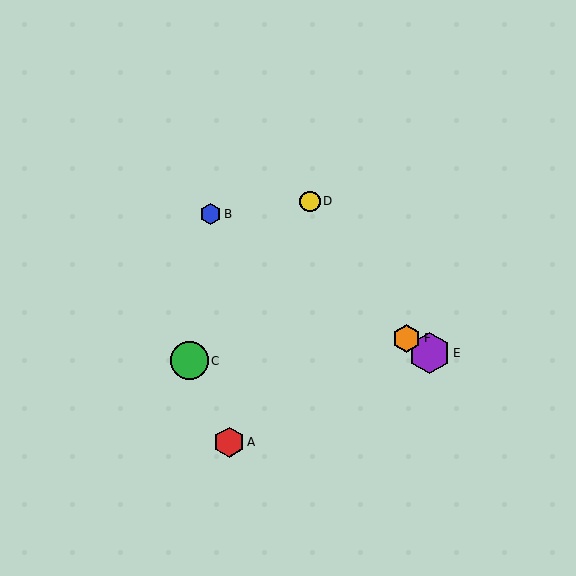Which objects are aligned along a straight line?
Objects B, E, F are aligned along a straight line.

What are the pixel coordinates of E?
Object E is at (430, 353).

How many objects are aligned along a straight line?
3 objects (B, E, F) are aligned along a straight line.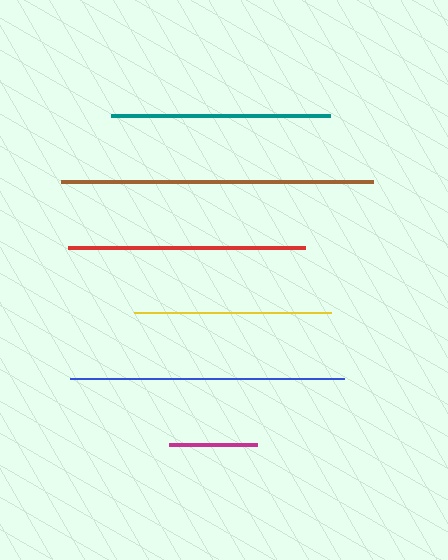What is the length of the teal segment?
The teal segment is approximately 219 pixels long.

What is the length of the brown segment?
The brown segment is approximately 311 pixels long.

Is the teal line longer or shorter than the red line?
The red line is longer than the teal line.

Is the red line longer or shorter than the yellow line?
The red line is longer than the yellow line.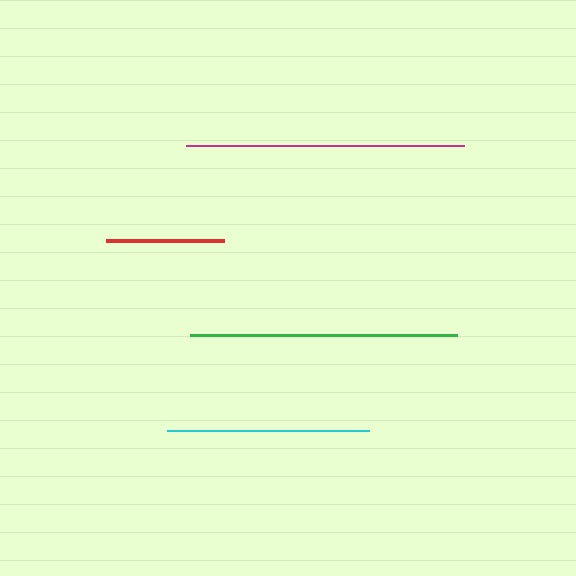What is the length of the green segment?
The green segment is approximately 268 pixels long.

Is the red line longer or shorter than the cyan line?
The cyan line is longer than the red line.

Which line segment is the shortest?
The red line is the shortest at approximately 118 pixels.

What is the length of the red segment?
The red segment is approximately 118 pixels long.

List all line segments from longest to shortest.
From longest to shortest: magenta, green, cyan, red.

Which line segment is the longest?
The magenta line is the longest at approximately 277 pixels.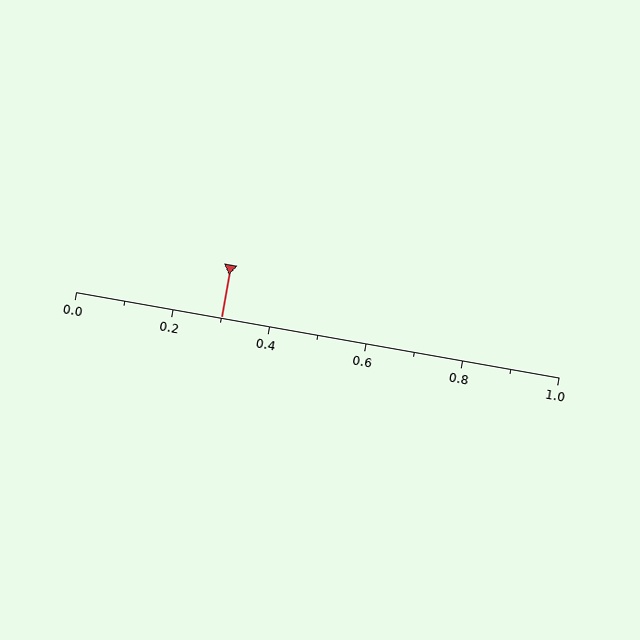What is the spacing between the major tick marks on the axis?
The major ticks are spaced 0.2 apart.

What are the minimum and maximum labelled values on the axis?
The axis runs from 0.0 to 1.0.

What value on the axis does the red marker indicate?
The marker indicates approximately 0.3.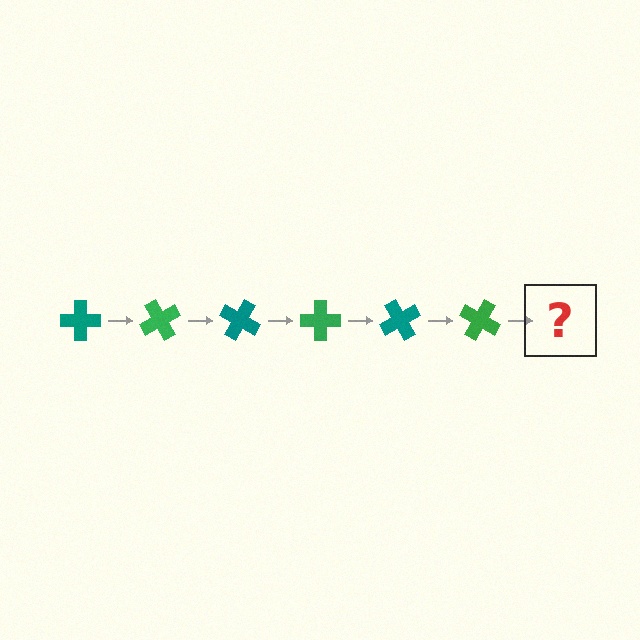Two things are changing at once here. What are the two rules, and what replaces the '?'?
The two rules are that it rotates 60 degrees each step and the color cycles through teal and green. The '?' should be a teal cross, rotated 360 degrees from the start.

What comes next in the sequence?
The next element should be a teal cross, rotated 360 degrees from the start.